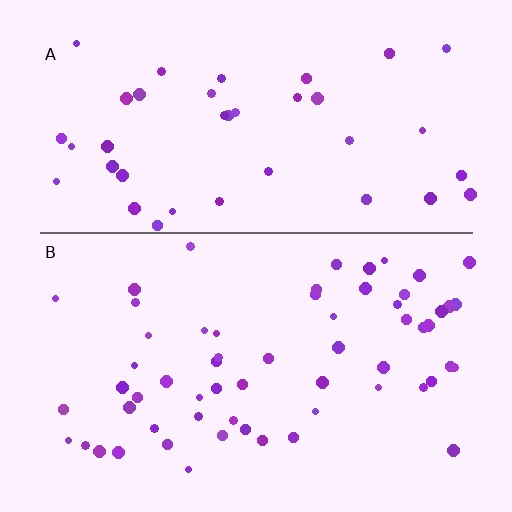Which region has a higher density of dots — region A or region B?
B (the bottom).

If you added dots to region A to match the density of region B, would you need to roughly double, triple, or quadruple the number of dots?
Approximately double.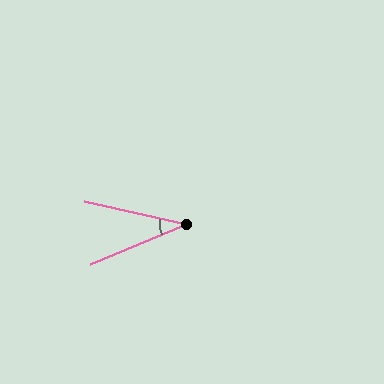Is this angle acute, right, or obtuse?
It is acute.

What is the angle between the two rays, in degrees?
Approximately 36 degrees.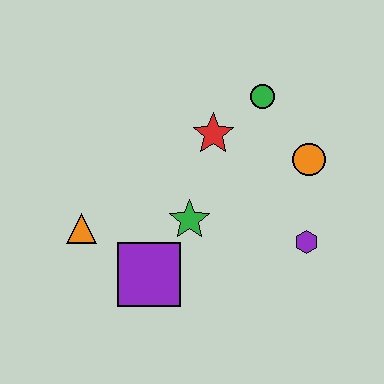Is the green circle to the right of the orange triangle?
Yes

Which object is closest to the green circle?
The red star is closest to the green circle.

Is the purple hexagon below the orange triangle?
Yes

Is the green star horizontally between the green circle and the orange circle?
No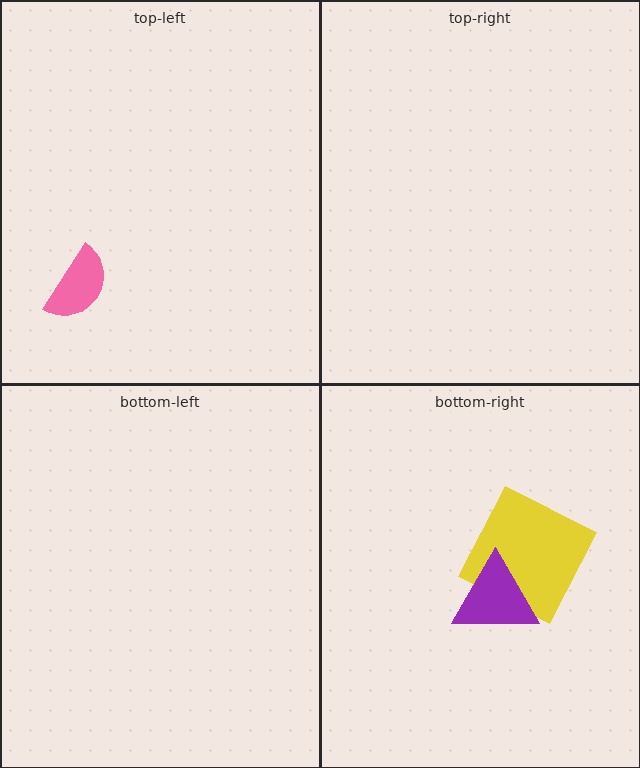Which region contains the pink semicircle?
The top-left region.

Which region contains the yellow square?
The bottom-right region.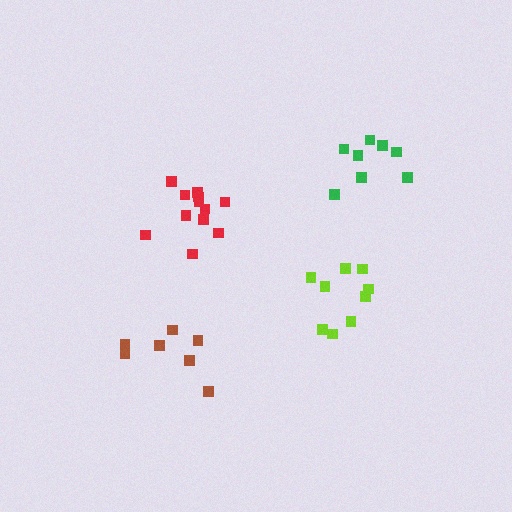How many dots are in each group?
Group 1: 8 dots, Group 2: 12 dots, Group 3: 9 dots, Group 4: 7 dots (36 total).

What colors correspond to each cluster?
The clusters are colored: green, red, lime, brown.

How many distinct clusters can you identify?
There are 4 distinct clusters.